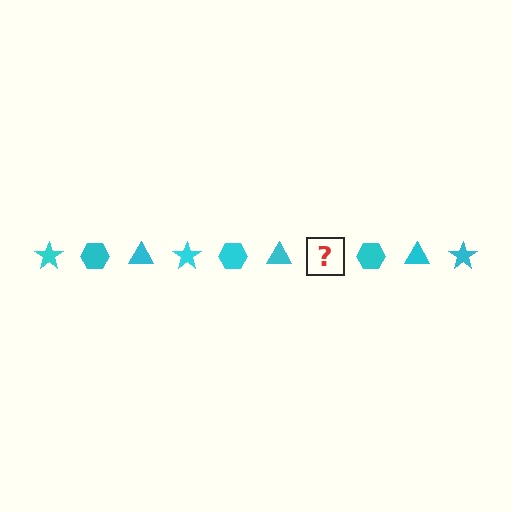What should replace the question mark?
The question mark should be replaced with a cyan star.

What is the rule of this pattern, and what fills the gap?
The rule is that the pattern cycles through star, hexagon, triangle shapes in cyan. The gap should be filled with a cyan star.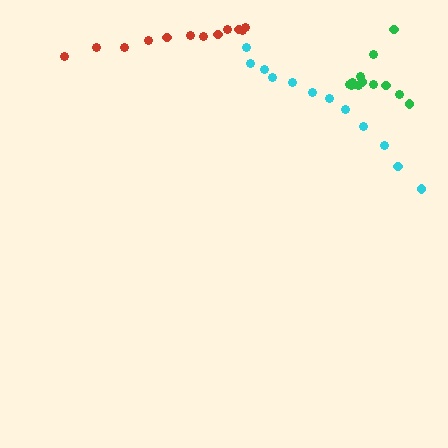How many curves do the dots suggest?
There are 3 distinct paths.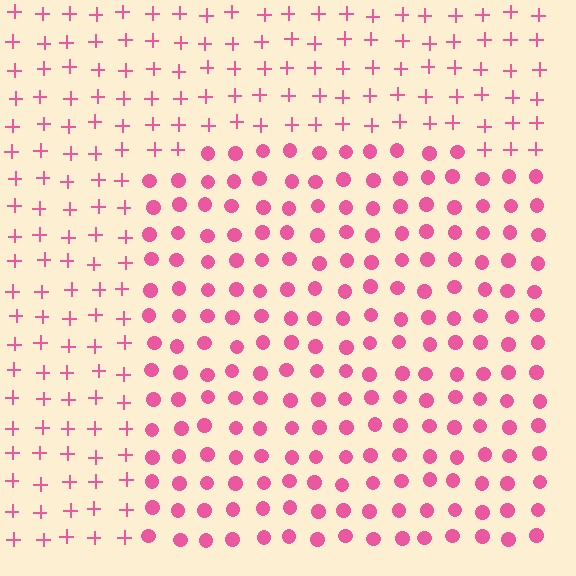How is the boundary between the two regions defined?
The boundary is defined by a change in element shape: circles inside vs. plus signs outside. All elements share the same color and spacing.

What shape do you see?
I see a rectangle.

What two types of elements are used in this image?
The image uses circles inside the rectangle region and plus signs outside it.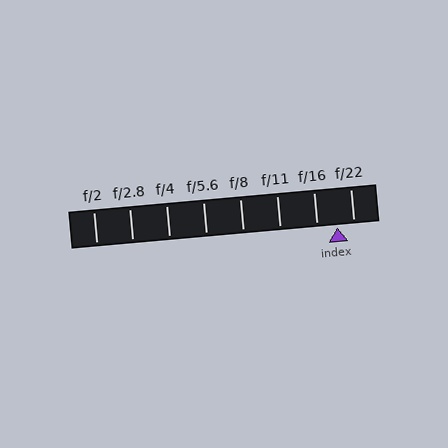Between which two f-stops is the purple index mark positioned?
The index mark is between f/16 and f/22.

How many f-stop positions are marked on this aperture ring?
There are 8 f-stop positions marked.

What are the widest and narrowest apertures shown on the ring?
The widest aperture shown is f/2 and the narrowest is f/22.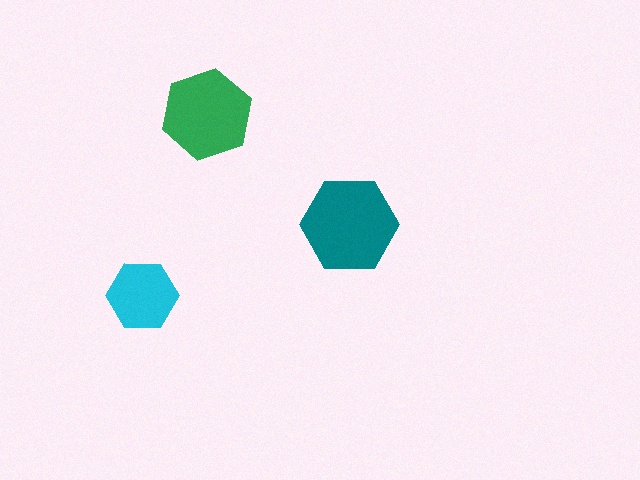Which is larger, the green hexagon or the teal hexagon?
The teal one.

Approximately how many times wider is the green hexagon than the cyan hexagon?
About 1.5 times wider.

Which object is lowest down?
The cyan hexagon is bottommost.